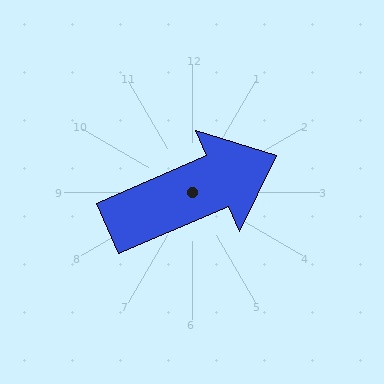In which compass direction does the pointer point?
Northeast.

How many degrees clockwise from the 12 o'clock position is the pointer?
Approximately 66 degrees.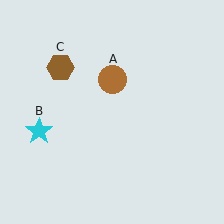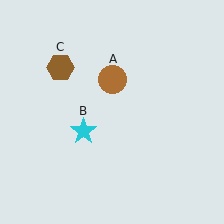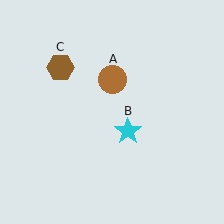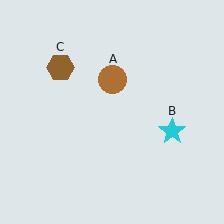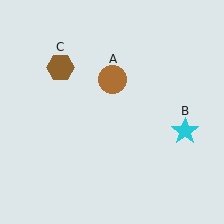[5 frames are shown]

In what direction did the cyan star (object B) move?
The cyan star (object B) moved right.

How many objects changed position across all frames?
1 object changed position: cyan star (object B).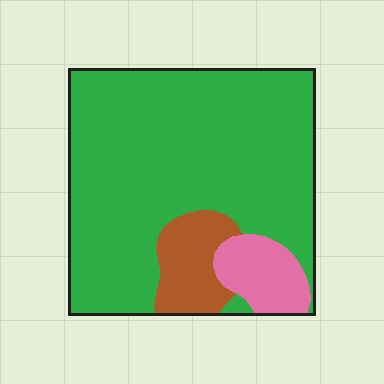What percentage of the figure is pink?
Pink covers roughly 10% of the figure.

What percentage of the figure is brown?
Brown takes up less than a quarter of the figure.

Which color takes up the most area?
Green, at roughly 80%.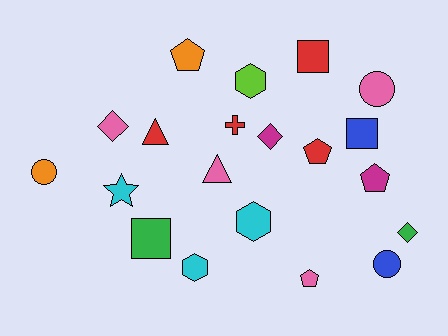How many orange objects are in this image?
There are 2 orange objects.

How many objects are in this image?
There are 20 objects.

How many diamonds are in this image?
There are 3 diamonds.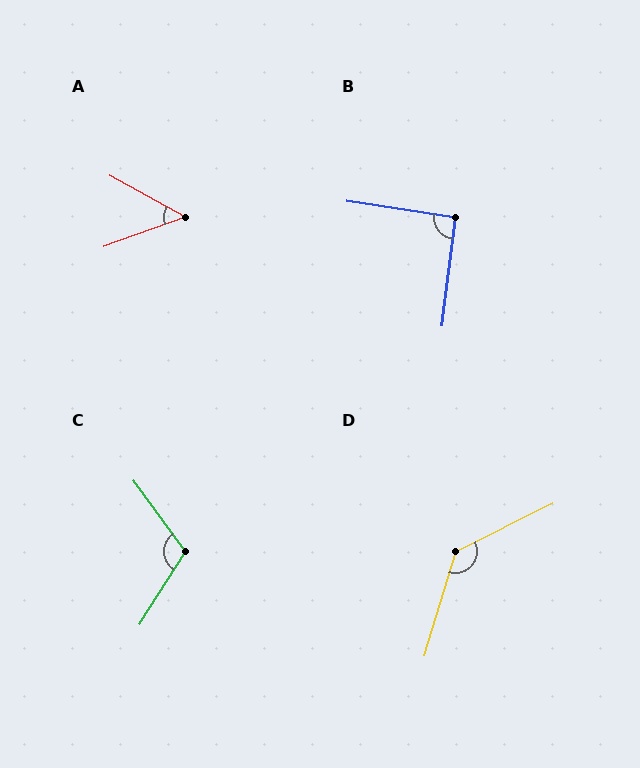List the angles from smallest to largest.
A (49°), B (92°), C (112°), D (133°).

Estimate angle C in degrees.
Approximately 112 degrees.